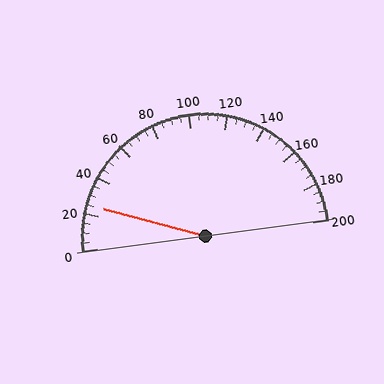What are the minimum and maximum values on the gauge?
The gauge ranges from 0 to 200.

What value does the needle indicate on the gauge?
The needle indicates approximately 25.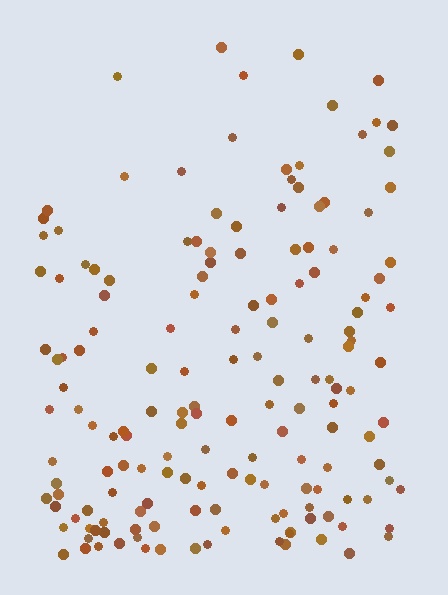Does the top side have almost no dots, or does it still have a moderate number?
Still a moderate number, just noticeably fewer than the bottom.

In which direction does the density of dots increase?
From top to bottom, with the bottom side densest.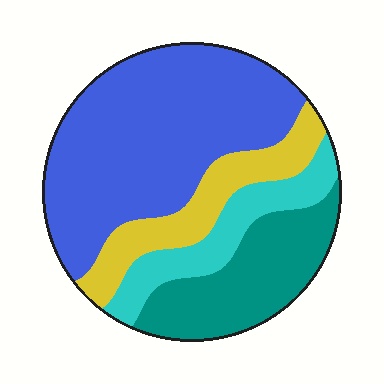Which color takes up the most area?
Blue, at roughly 50%.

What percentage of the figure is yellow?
Yellow takes up about one sixth (1/6) of the figure.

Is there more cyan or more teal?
Teal.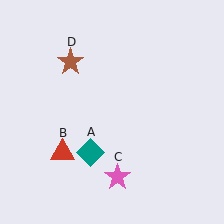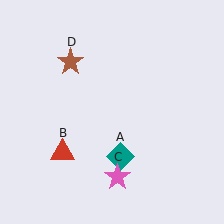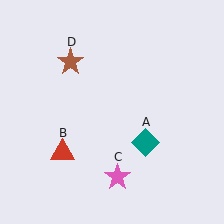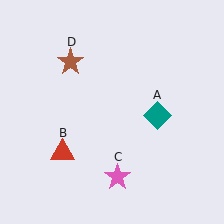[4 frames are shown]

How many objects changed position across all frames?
1 object changed position: teal diamond (object A).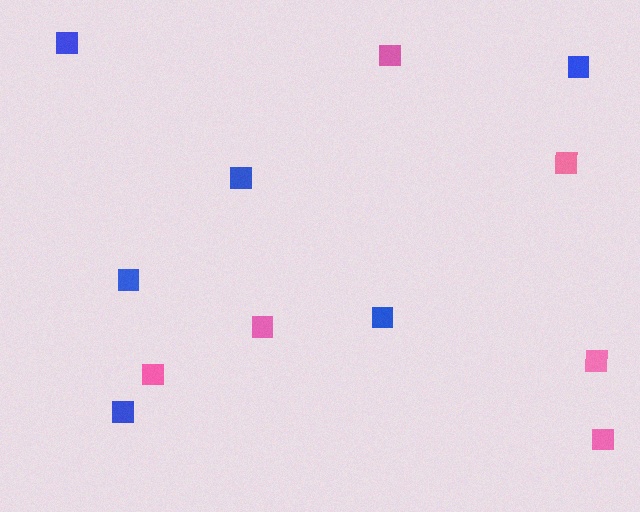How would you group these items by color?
There are 2 groups: one group of pink squares (6) and one group of blue squares (6).